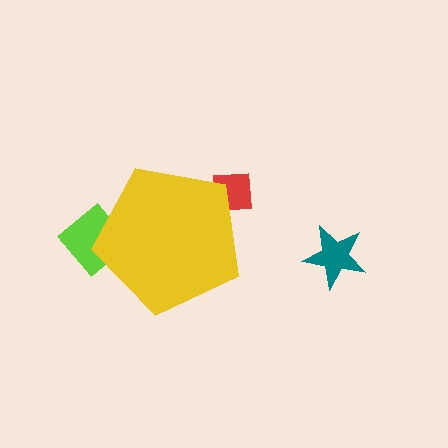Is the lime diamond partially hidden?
Yes, the lime diamond is partially hidden behind the yellow pentagon.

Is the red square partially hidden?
Yes, the red square is partially hidden behind the yellow pentagon.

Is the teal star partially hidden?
No, the teal star is fully visible.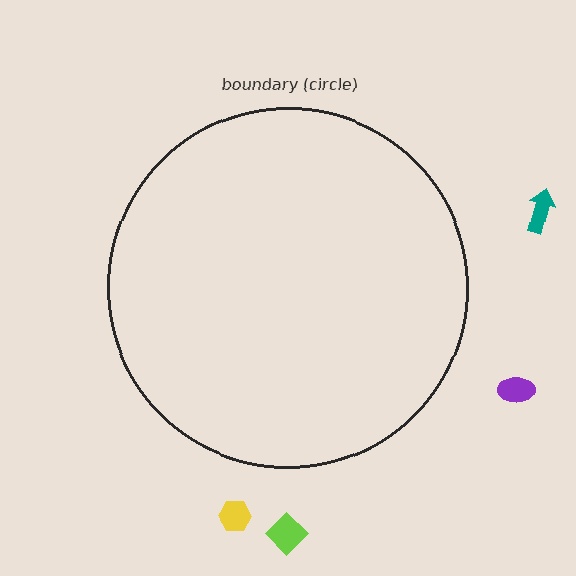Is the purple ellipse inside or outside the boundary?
Outside.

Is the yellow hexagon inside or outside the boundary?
Outside.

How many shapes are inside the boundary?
0 inside, 4 outside.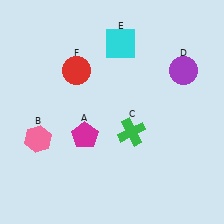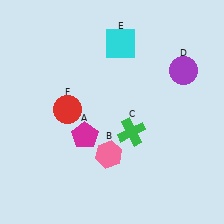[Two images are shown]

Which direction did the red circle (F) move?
The red circle (F) moved down.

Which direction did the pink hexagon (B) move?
The pink hexagon (B) moved right.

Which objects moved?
The objects that moved are: the pink hexagon (B), the red circle (F).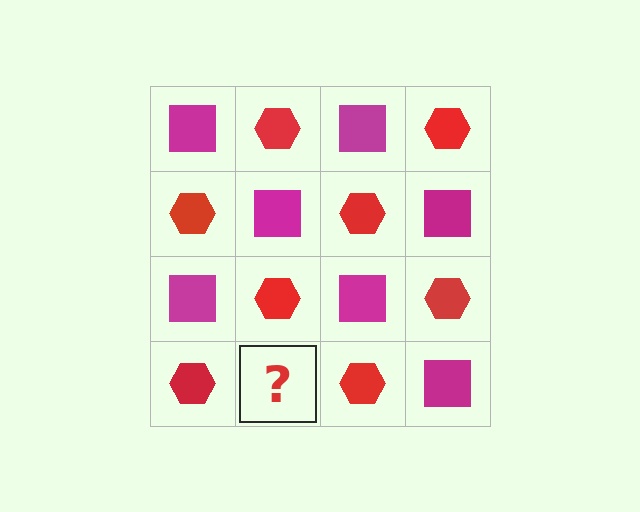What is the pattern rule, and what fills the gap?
The rule is that it alternates magenta square and red hexagon in a checkerboard pattern. The gap should be filled with a magenta square.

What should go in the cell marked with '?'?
The missing cell should contain a magenta square.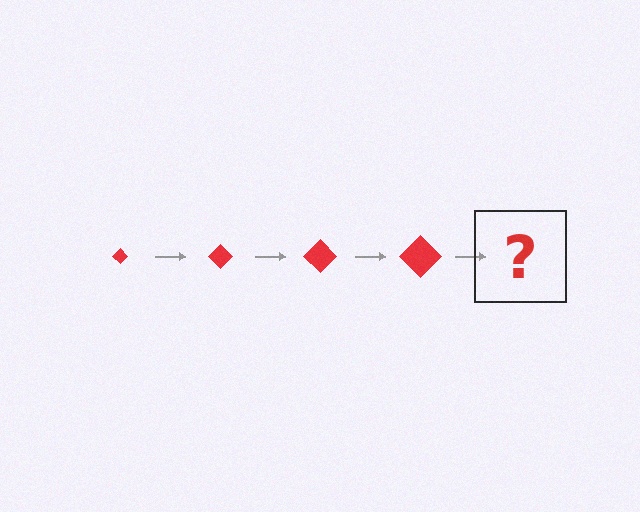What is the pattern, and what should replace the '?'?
The pattern is that the diamond gets progressively larger each step. The '?' should be a red diamond, larger than the previous one.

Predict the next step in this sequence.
The next step is a red diamond, larger than the previous one.